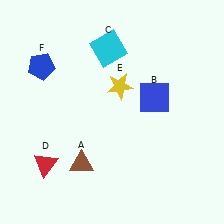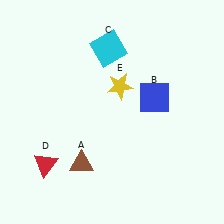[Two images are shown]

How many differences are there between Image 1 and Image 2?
There is 1 difference between the two images.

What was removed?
The blue pentagon (F) was removed in Image 2.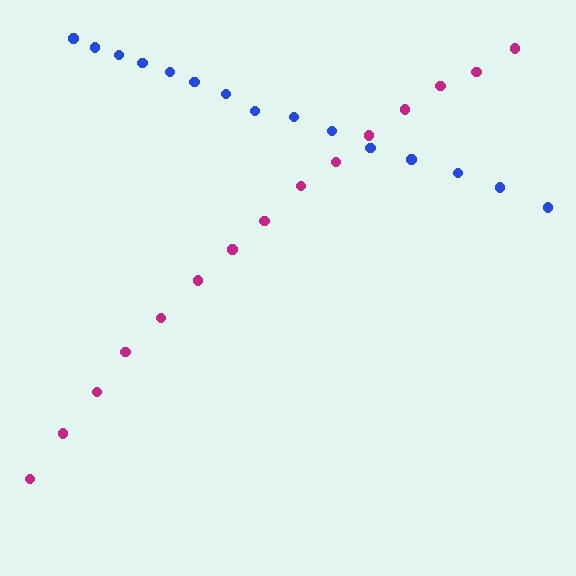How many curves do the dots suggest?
There are 2 distinct paths.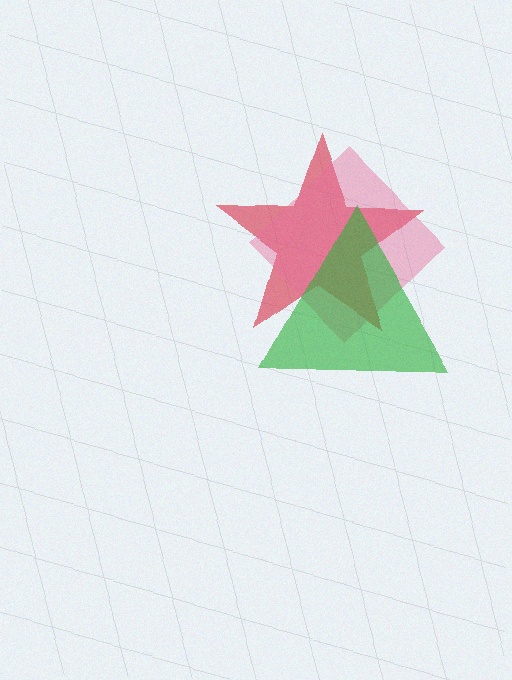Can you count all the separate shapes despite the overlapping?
Yes, there are 3 separate shapes.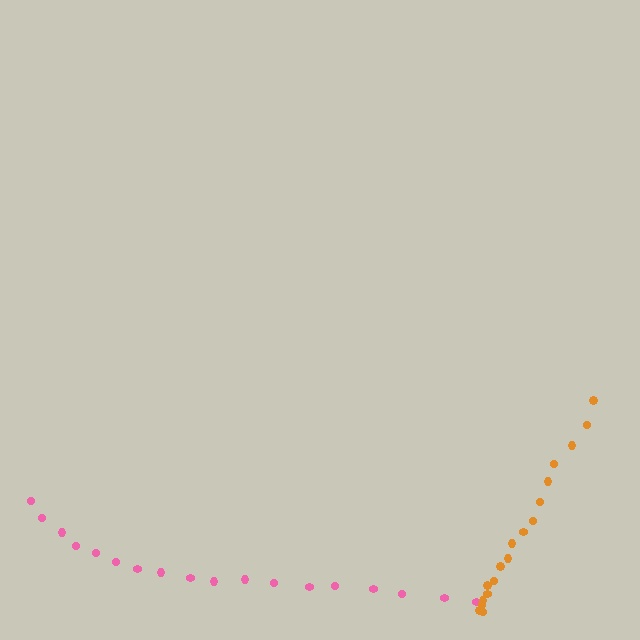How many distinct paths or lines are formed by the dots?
There are 2 distinct paths.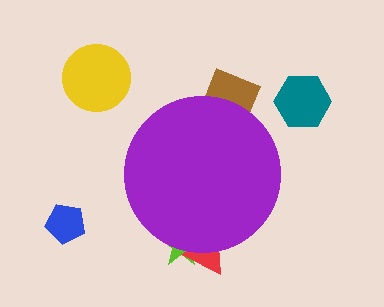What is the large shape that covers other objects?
A purple circle.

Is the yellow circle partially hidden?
No, the yellow circle is fully visible.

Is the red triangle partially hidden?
Yes, the red triangle is partially hidden behind the purple circle.